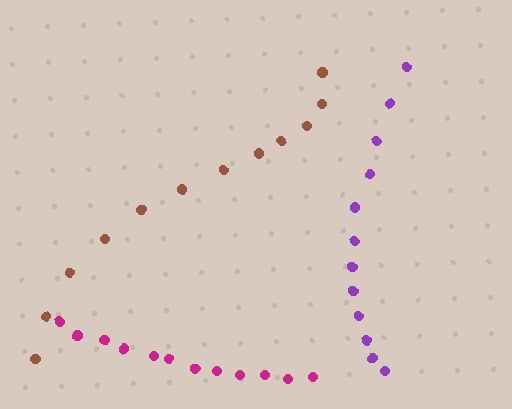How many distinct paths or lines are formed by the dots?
There are 3 distinct paths.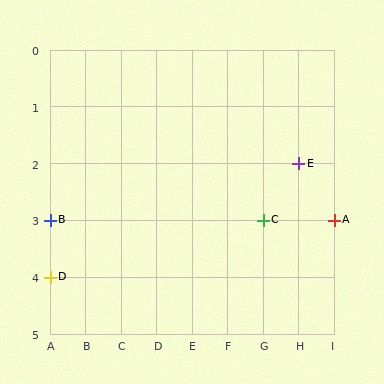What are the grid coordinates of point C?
Point C is at grid coordinates (G, 3).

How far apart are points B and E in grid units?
Points B and E are 7 columns and 1 row apart (about 7.1 grid units diagonally).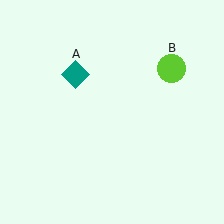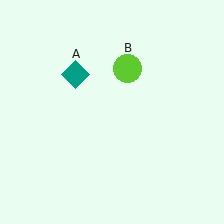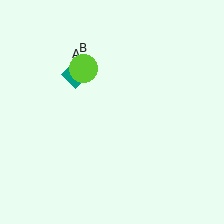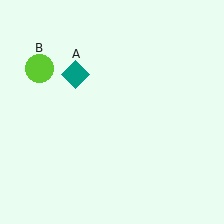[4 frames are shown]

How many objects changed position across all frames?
1 object changed position: lime circle (object B).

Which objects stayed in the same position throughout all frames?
Teal diamond (object A) remained stationary.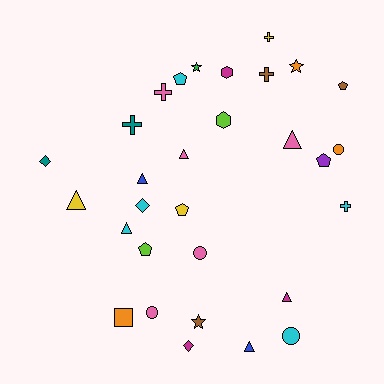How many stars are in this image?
There are 3 stars.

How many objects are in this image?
There are 30 objects.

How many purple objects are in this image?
There is 1 purple object.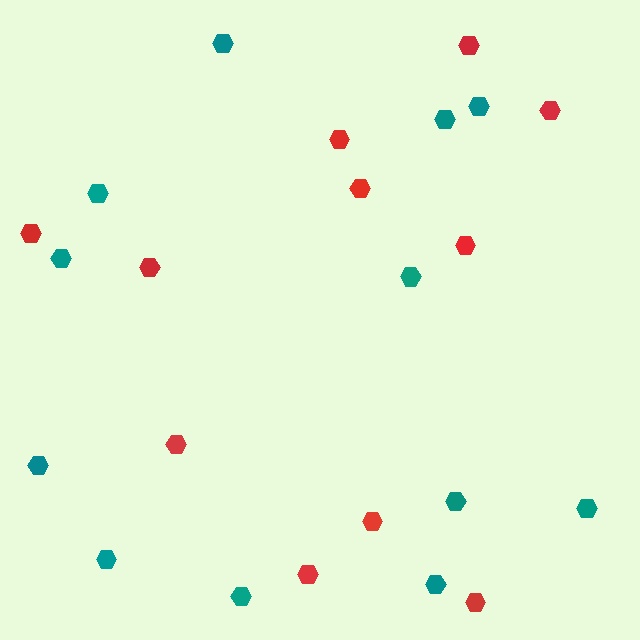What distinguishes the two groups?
There are 2 groups: one group of teal hexagons (12) and one group of red hexagons (11).